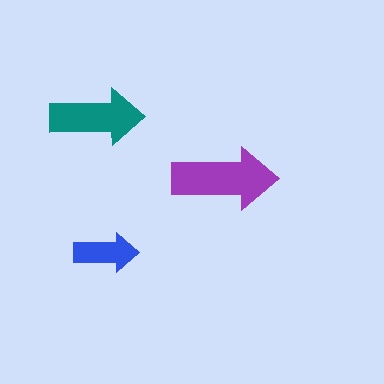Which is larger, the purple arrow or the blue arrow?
The purple one.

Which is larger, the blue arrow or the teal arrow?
The teal one.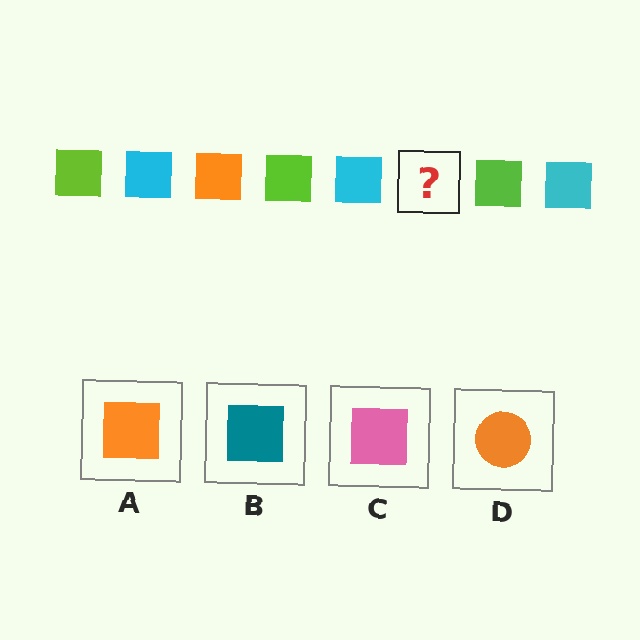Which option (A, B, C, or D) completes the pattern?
A.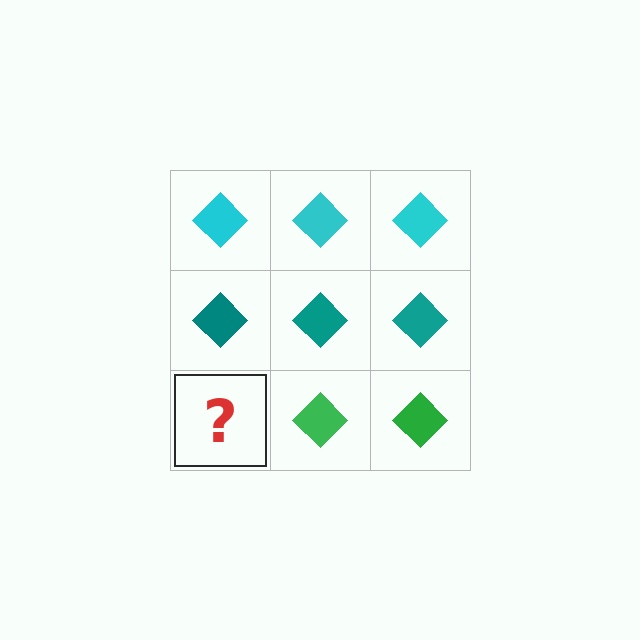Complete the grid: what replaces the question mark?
The question mark should be replaced with a green diamond.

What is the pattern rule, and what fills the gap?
The rule is that each row has a consistent color. The gap should be filled with a green diamond.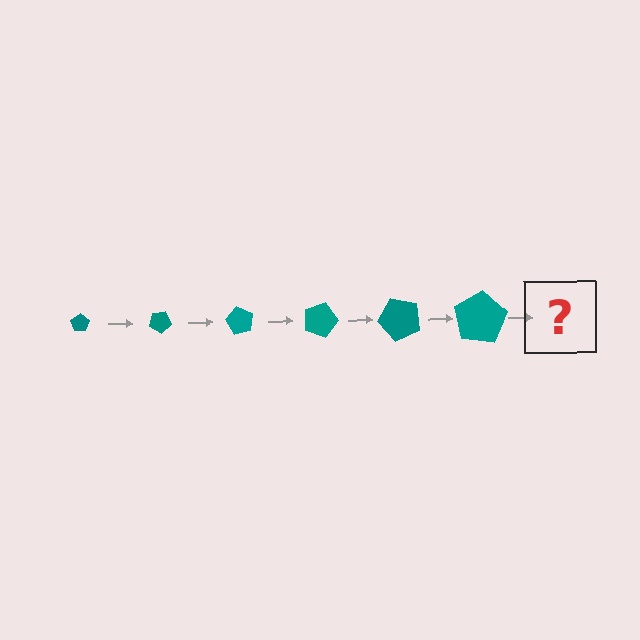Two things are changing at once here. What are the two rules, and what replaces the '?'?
The two rules are that the pentagon grows larger each step and it rotates 30 degrees each step. The '?' should be a pentagon, larger than the previous one and rotated 180 degrees from the start.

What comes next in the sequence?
The next element should be a pentagon, larger than the previous one and rotated 180 degrees from the start.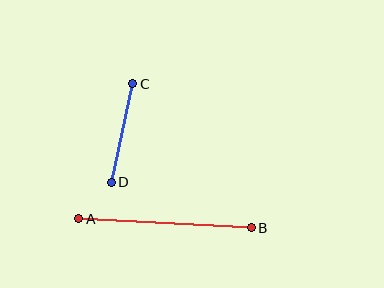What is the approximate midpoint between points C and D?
The midpoint is at approximately (122, 133) pixels.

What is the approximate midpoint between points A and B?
The midpoint is at approximately (165, 223) pixels.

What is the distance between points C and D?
The distance is approximately 101 pixels.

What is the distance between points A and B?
The distance is approximately 173 pixels.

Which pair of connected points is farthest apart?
Points A and B are farthest apart.